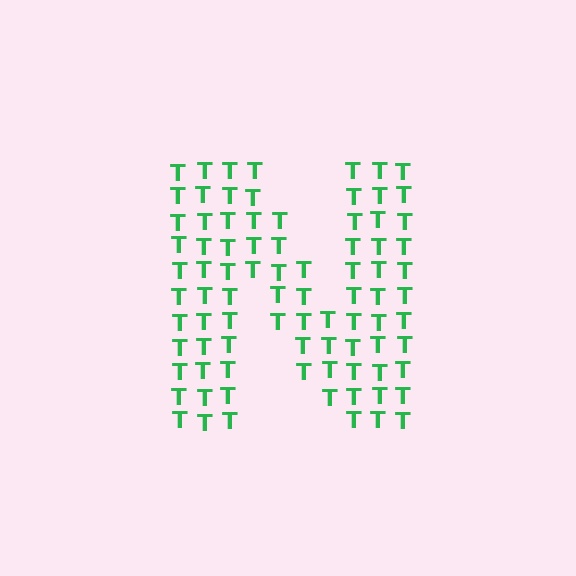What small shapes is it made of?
It is made of small letter T's.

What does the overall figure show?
The overall figure shows the letter N.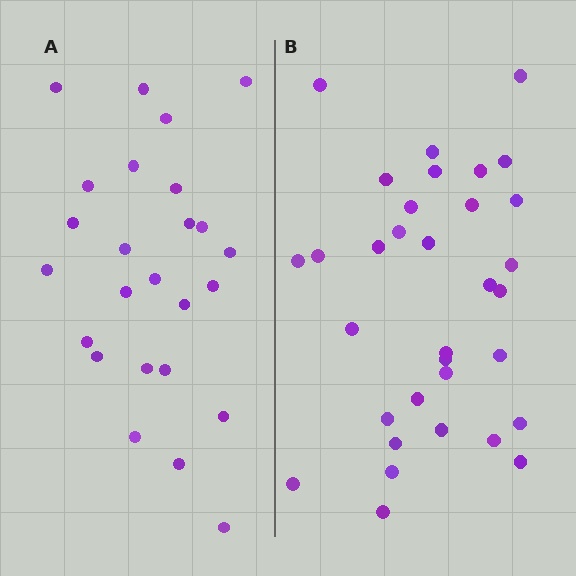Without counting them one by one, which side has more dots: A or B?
Region B (the right region) has more dots.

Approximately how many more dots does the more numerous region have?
Region B has roughly 8 or so more dots than region A.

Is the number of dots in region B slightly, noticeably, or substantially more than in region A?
Region B has noticeably more, but not dramatically so. The ratio is roughly 1.3 to 1.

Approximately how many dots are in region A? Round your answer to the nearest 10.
About 20 dots. (The exact count is 25, which rounds to 20.)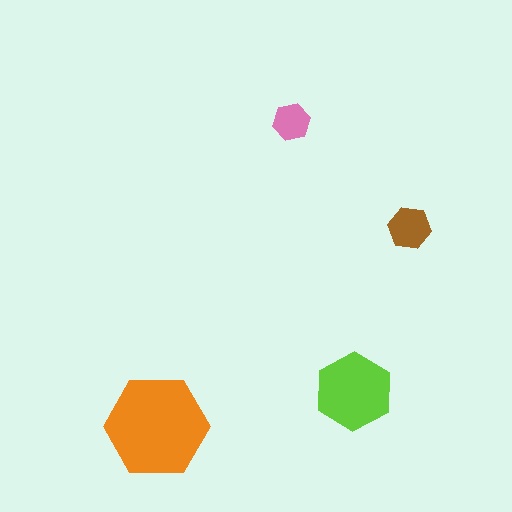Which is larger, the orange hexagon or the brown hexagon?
The orange one.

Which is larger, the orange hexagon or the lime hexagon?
The orange one.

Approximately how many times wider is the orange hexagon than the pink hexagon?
About 3 times wider.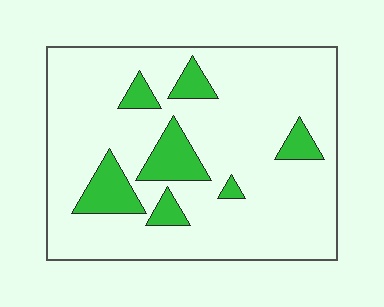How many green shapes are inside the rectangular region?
7.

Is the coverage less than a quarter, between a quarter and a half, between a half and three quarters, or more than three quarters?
Less than a quarter.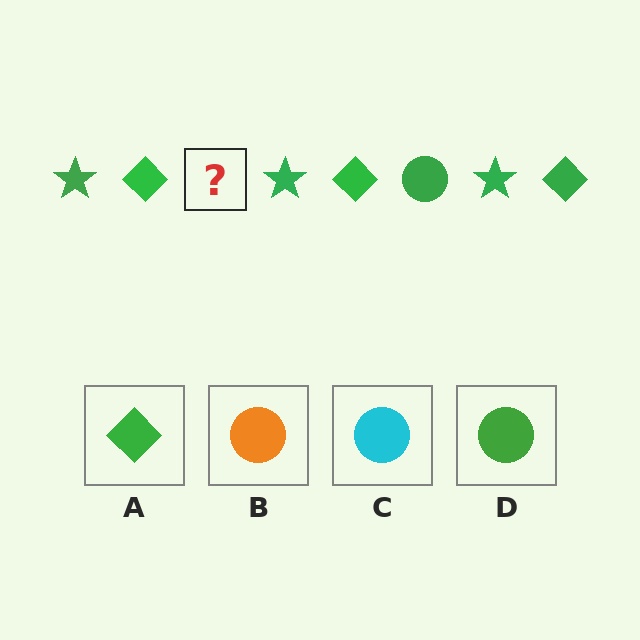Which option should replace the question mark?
Option D.